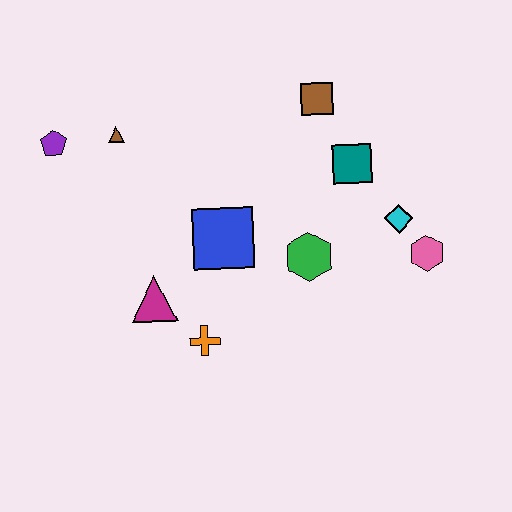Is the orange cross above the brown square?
No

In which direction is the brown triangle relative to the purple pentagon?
The brown triangle is to the right of the purple pentagon.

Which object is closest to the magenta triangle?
The orange cross is closest to the magenta triangle.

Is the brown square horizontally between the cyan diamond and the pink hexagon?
No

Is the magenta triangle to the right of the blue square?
No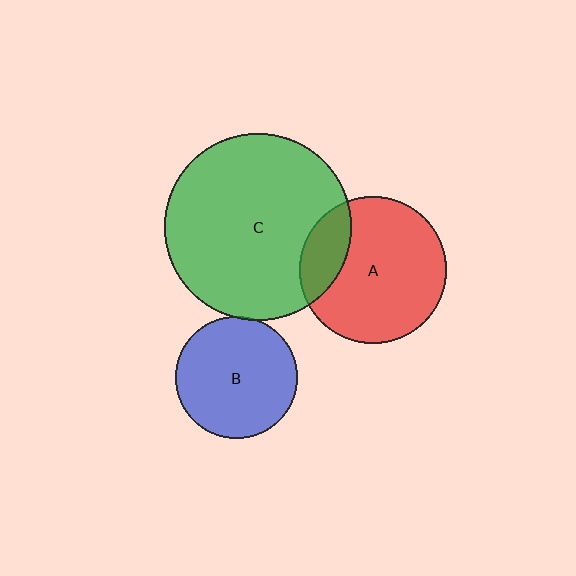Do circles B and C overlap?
Yes.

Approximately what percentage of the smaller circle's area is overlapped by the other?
Approximately 5%.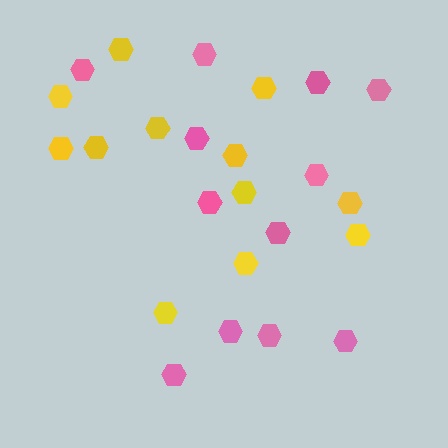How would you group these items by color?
There are 2 groups: one group of yellow hexagons (12) and one group of pink hexagons (12).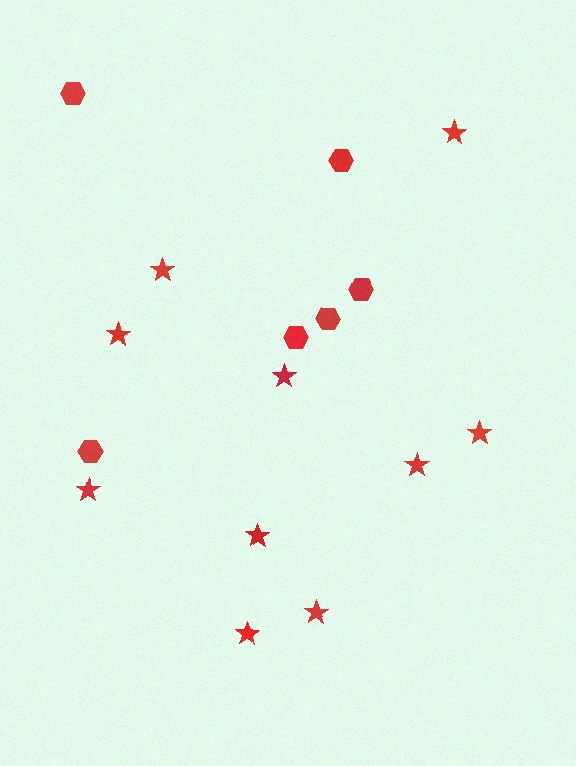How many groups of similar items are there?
There are 2 groups: one group of hexagons (6) and one group of stars (10).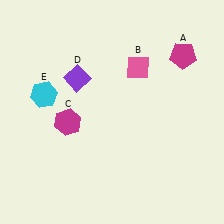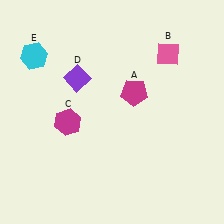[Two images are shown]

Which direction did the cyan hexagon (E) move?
The cyan hexagon (E) moved up.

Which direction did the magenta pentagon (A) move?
The magenta pentagon (A) moved left.